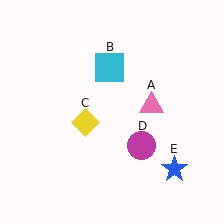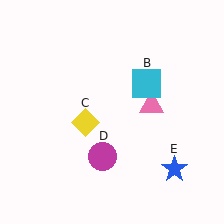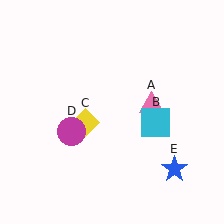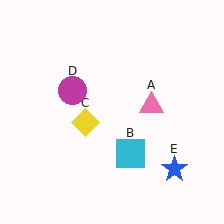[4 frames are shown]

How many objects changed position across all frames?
2 objects changed position: cyan square (object B), magenta circle (object D).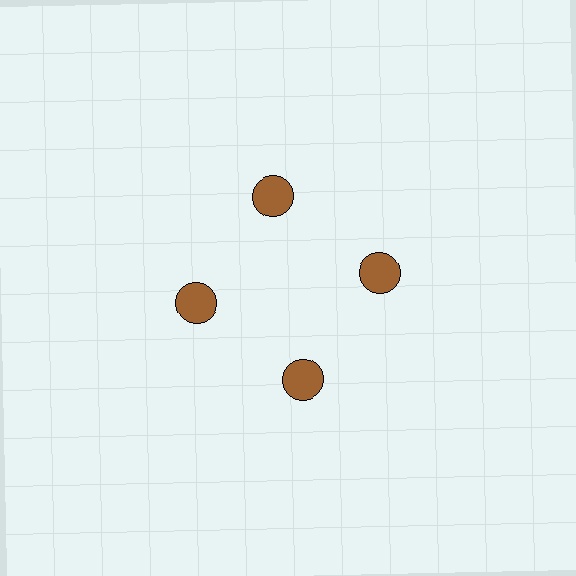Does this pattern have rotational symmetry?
Yes, this pattern has 4-fold rotational symmetry. It looks the same after rotating 90 degrees around the center.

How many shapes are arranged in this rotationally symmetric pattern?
There are 4 shapes, arranged in 4 groups of 1.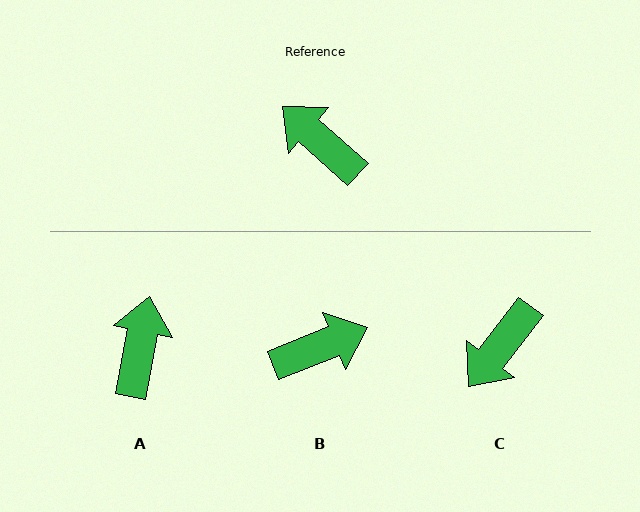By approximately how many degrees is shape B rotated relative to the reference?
Approximately 116 degrees clockwise.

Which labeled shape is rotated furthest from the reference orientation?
B, about 116 degrees away.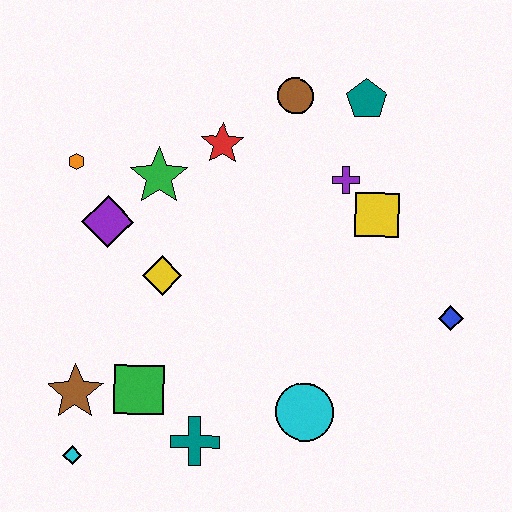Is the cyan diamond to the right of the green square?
No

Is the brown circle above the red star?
Yes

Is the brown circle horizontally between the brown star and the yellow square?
Yes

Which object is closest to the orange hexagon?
The purple diamond is closest to the orange hexagon.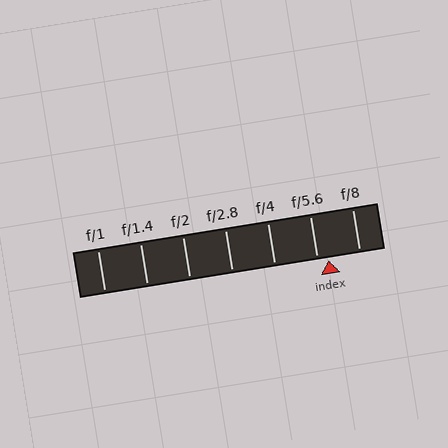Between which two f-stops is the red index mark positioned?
The index mark is between f/5.6 and f/8.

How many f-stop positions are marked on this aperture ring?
There are 7 f-stop positions marked.